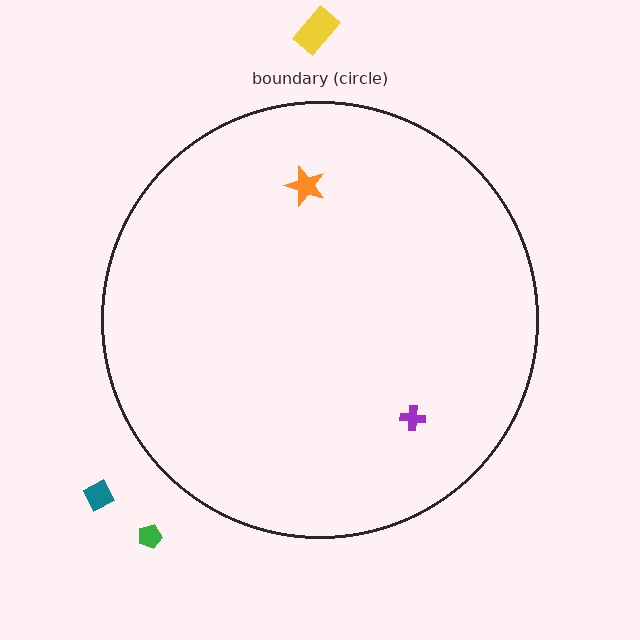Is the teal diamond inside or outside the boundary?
Outside.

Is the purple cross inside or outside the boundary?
Inside.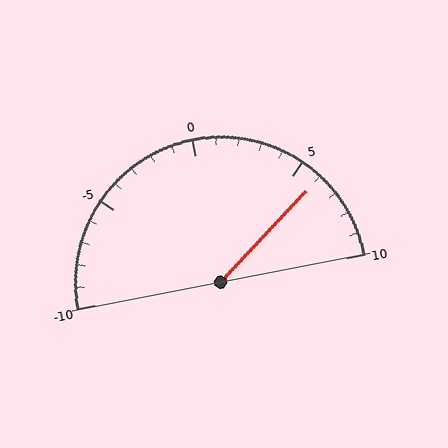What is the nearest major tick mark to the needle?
The nearest major tick mark is 5.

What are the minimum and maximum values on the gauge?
The gauge ranges from -10 to 10.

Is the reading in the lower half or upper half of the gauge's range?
The reading is in the upper half of the range (-10 to 10).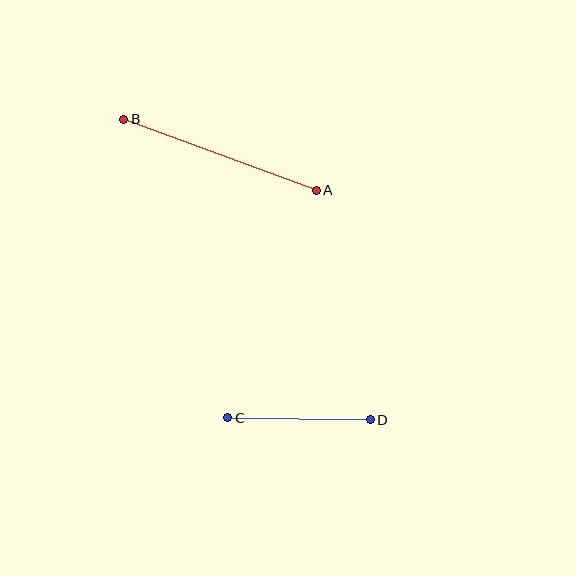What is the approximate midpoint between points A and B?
The midpoint is at approximately (220, 155) pixels.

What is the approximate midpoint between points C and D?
The midpoint is at approximately (299, 419) pixels.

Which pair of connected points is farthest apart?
Points A and B are farthest apart.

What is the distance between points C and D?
The distance is approximately 142 pixels.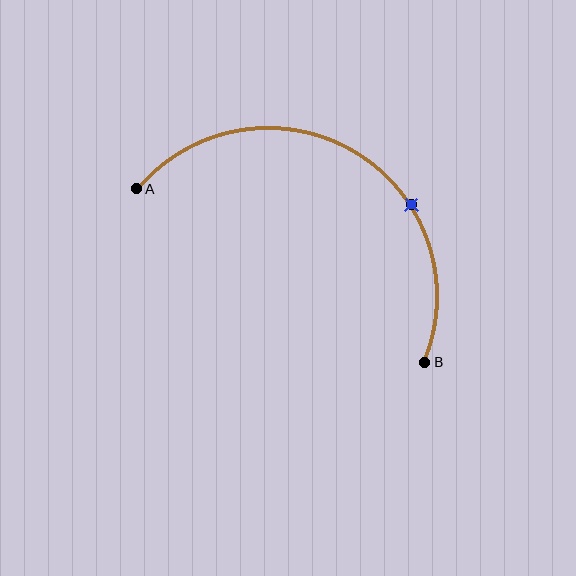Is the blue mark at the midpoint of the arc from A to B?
No. The blue mark lies on the arc but is closer to endpoint B. The arc midpoint would be at the point on the curve equidistant along the arc from both A and B.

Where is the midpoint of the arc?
The arc midpoint is the point on the curve farthest from the straight line joining A and B. It sits above that line.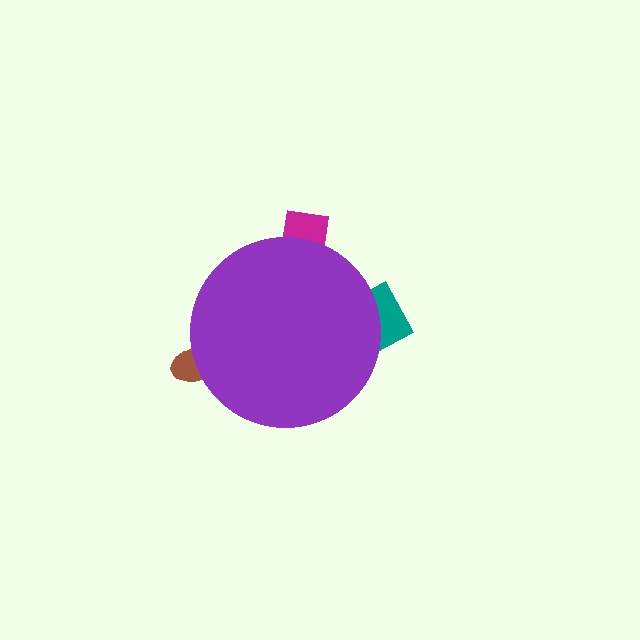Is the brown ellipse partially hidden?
Yes, the brown ellipse is partially hidden behind the purple circle.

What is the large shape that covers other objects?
A purple circle.